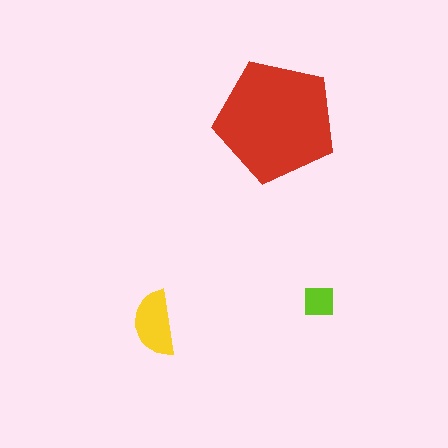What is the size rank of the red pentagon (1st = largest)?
1st.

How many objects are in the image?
There are 3 objects in the image.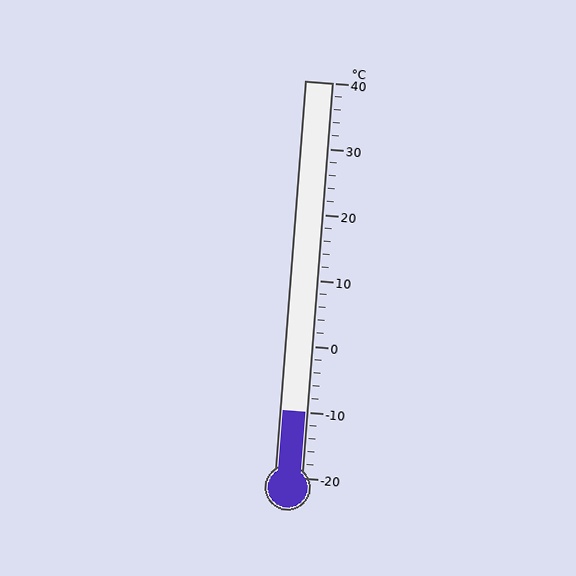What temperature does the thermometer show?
The thermometer shows approximately -10°C.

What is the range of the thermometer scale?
The thermometer scale ranges from -20°C to 40°C.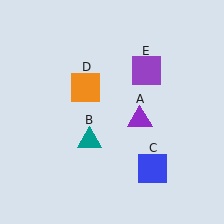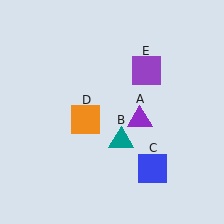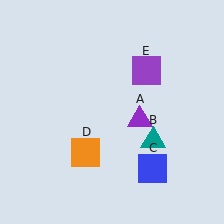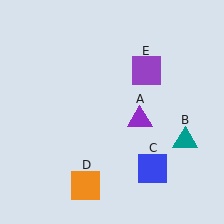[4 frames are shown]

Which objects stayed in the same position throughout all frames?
Purple triangle (object A) and blue square (object C) and purple square (object E) remained stationary.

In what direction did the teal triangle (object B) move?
The teal triangle (object B) moved right.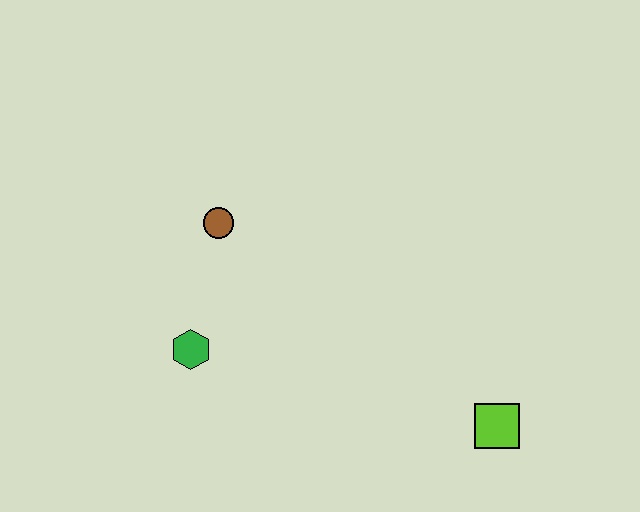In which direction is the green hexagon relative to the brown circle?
The green hexagon is below the brown circle.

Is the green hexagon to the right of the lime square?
No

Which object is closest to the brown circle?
The green hexagon is closest to the brown circle.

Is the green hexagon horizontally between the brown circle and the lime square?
No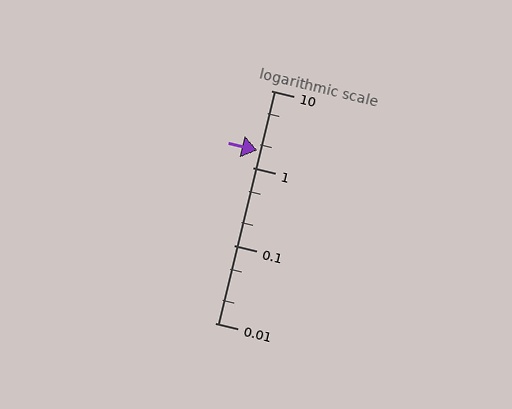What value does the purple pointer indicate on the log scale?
The pointer indicates approximately 1.7.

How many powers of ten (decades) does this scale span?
The scale spans 3 decades, from 0.01 to 10.